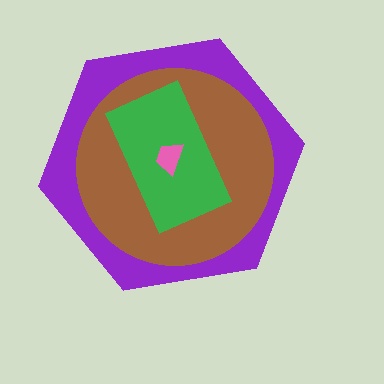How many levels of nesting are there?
4.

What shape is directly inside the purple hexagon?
The brown circle.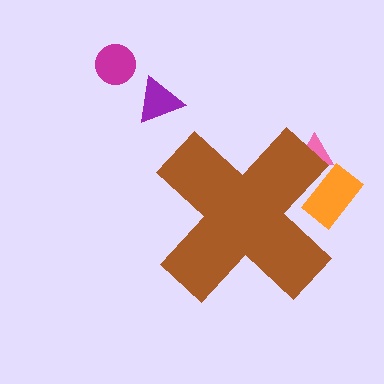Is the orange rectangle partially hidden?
Yes, the orange rectangle is partially hidden behind the brown cross.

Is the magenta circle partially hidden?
No, the magenta circle is fully visible.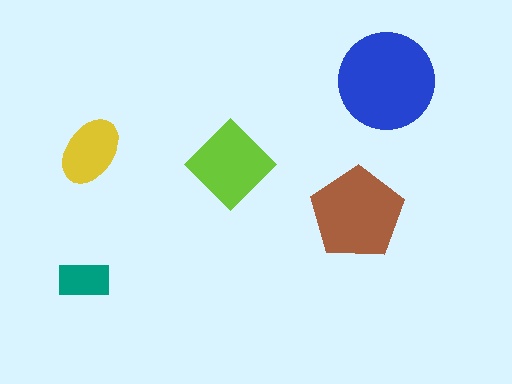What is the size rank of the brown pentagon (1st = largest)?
2nd.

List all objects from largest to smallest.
The blue circle, the brown pentagon, the lime diamond, the yellow ellipse, the teal rectangle.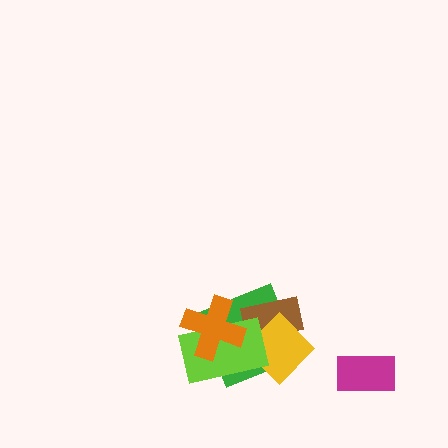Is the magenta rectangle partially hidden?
No, no other shape covers it.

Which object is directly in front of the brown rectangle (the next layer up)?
The yellow diamond is directly in front of the brown rectangle.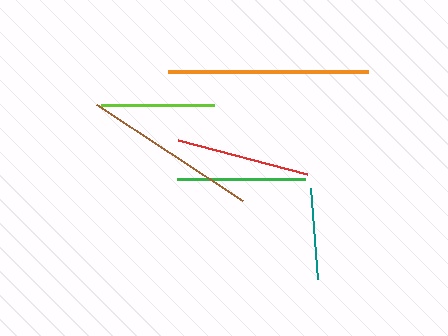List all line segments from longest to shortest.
From longest to shortest: orange, brown, red, green, lime, teal.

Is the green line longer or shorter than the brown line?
The brown line is longer than the green line.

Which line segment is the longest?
The orange line is the longest at approximately 201 pixels.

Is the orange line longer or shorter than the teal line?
The orange line is longer than the teal line.